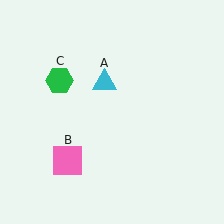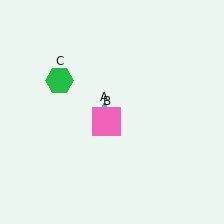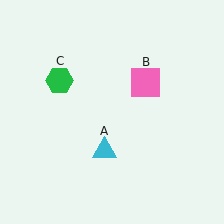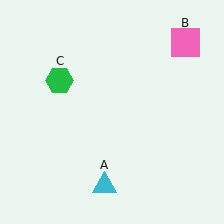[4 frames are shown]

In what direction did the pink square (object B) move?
The pink square (object B) moved up and to the right.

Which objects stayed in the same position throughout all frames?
Green hexagon (object C) remained stationary.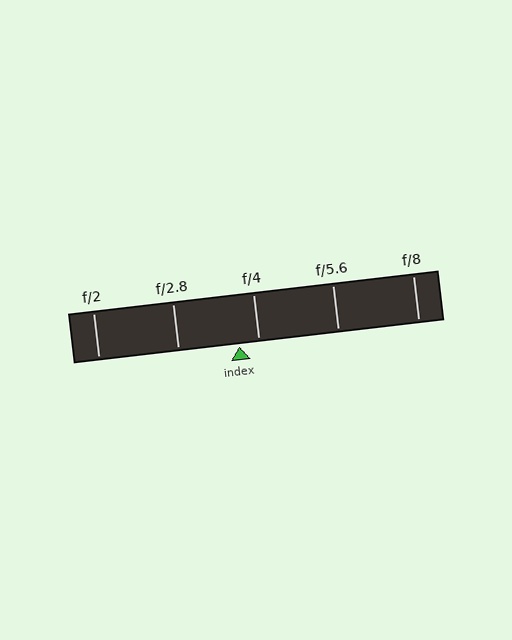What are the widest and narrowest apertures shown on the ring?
The widest aperture shown is f/2 and the narrowest is f/8.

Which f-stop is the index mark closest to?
The index mark is closest to f/4.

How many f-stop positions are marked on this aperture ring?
There are 5 f-stop positions marked.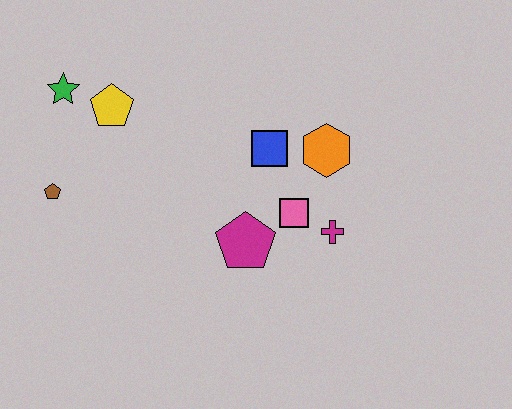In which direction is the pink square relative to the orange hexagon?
The pink square is below the orange hexagon.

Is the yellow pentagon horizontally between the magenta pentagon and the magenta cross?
No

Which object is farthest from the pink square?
The green star is farthest from the pink square.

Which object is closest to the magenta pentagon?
The pink square is closest to the magenta pentagon.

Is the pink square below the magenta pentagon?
No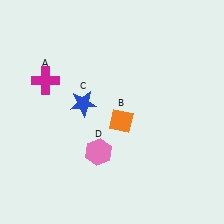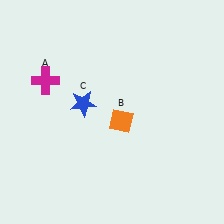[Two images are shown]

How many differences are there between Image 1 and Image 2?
There is 1 difference between the two images.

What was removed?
The pink hexagon (D) was removed in Image 2.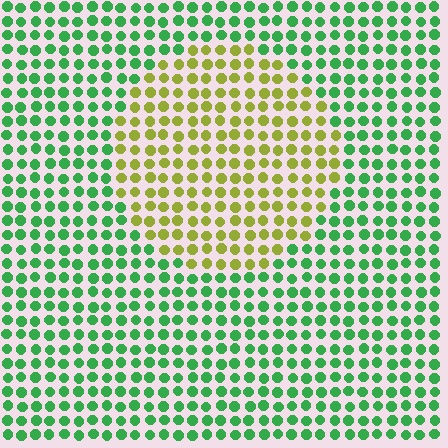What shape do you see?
I see a circle.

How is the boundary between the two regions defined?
The boundary is defined purely by a slight shift in hue (about 60 degrees). Spacing, size, and orientation are identical on both sides.